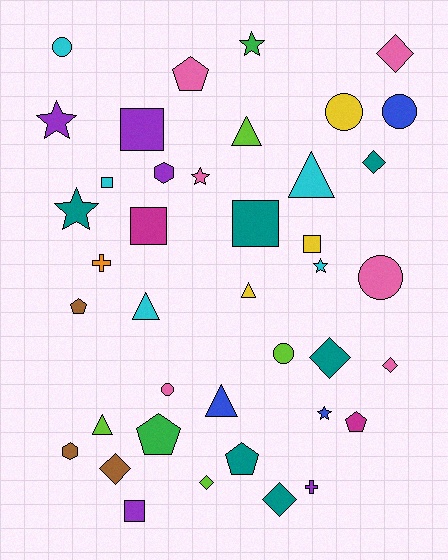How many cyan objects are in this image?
There are 5 cyan objects.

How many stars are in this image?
There are 6 stars.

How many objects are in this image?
There are 40 objects.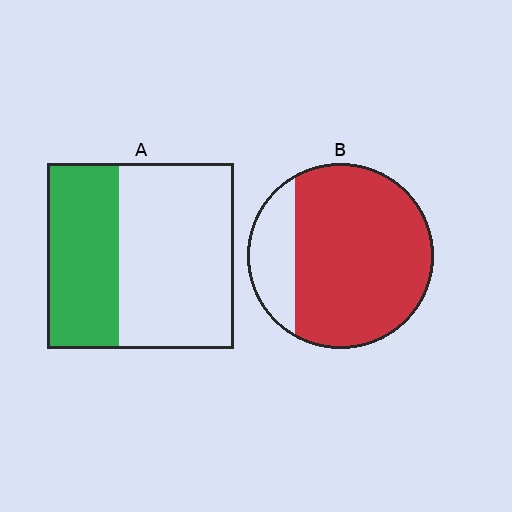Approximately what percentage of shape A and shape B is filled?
A is approximately 40% and B is approximately 80%.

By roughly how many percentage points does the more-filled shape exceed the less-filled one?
By roughly 40 percentage points (B over A).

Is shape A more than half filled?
No.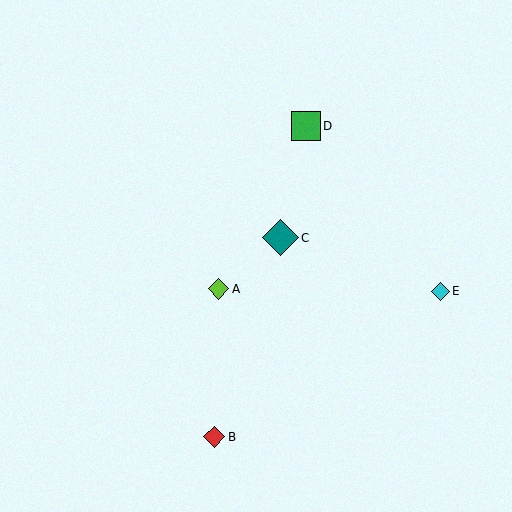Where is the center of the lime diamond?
The center of the lime diamond is at (219, 289).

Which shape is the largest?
The teal diamond (labeled C) is the largest.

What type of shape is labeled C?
Shape C is a teal diamond.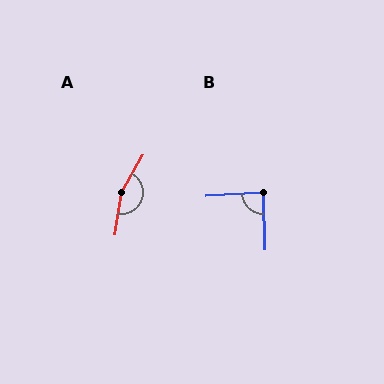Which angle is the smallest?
B, at approximately 88 degrees.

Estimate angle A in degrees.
Approximately 159 degrees.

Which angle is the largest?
A, at approximately 159 degrees.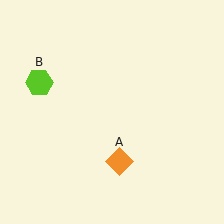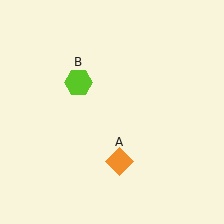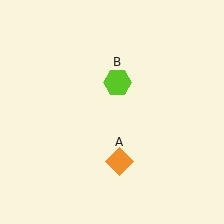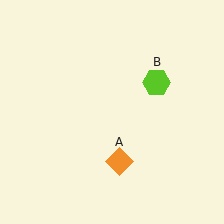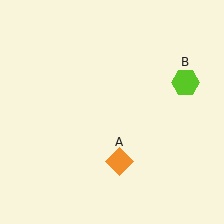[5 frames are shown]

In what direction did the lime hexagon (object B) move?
The lime hexagon (object B) moved right.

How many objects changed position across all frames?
1 object changed position: lime hexagon (object B).